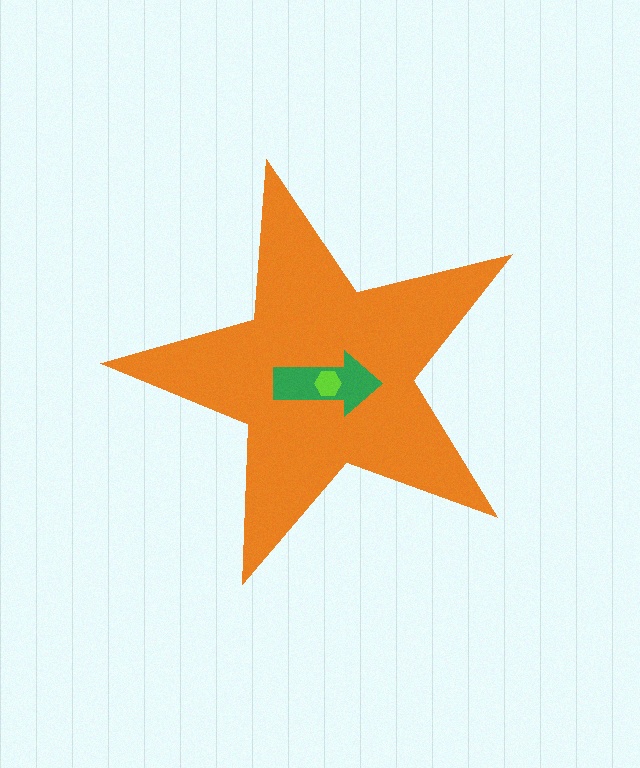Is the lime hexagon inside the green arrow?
Yes.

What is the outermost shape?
The orange star.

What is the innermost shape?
The lime hexagon.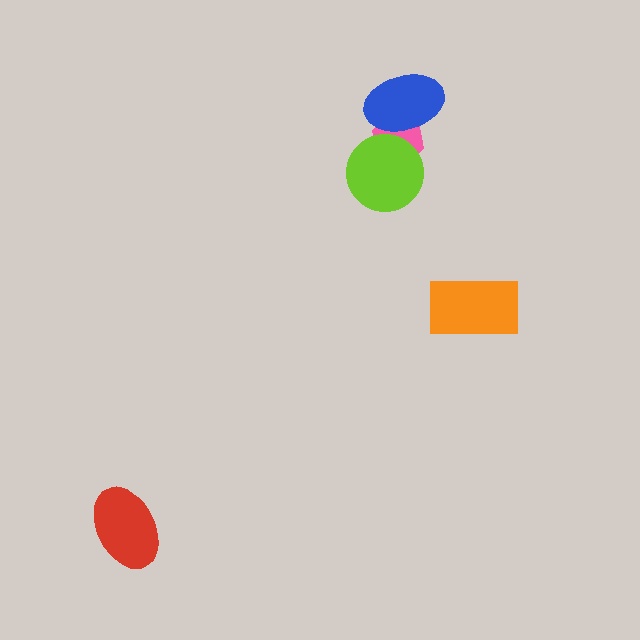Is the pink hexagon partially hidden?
Yes, it is partially covered by another shape.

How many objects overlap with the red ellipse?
0 objects overlap with the red ellipse.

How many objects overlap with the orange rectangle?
0 objects overlap with the orange rectangle.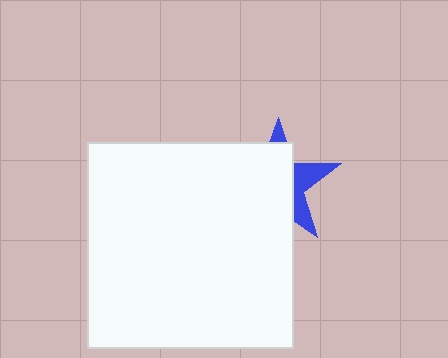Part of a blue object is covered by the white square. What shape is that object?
It is a star.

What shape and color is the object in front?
The object in front is a white square.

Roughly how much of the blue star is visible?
A small part of it is visible (roughly 32%).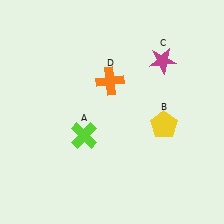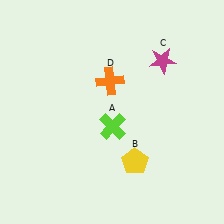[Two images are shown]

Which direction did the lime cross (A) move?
The lime cross (A) moved right.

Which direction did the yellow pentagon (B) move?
The yellow pentagon (B) moved down.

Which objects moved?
The objects that moved are: the lime cross (A), the yellow pentagon (B).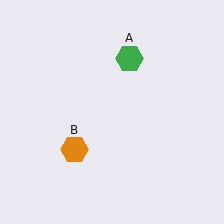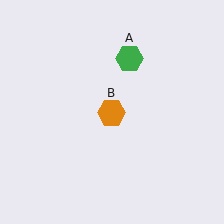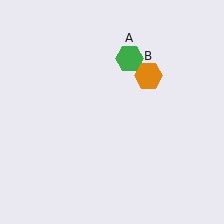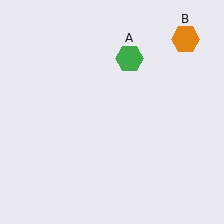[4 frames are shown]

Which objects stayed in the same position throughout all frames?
Green hexagon (object A) remained stationary.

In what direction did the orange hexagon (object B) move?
The orange hexagon (object B) moved up and to the right.